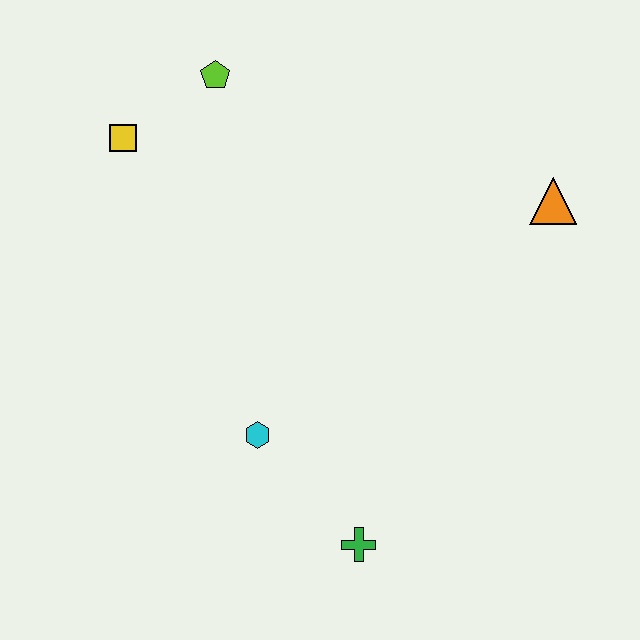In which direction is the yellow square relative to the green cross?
The yellow square is above the green cross.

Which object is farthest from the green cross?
The lime pentagon is farthest from the green cross.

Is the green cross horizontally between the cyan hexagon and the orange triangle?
Yes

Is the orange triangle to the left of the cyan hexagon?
No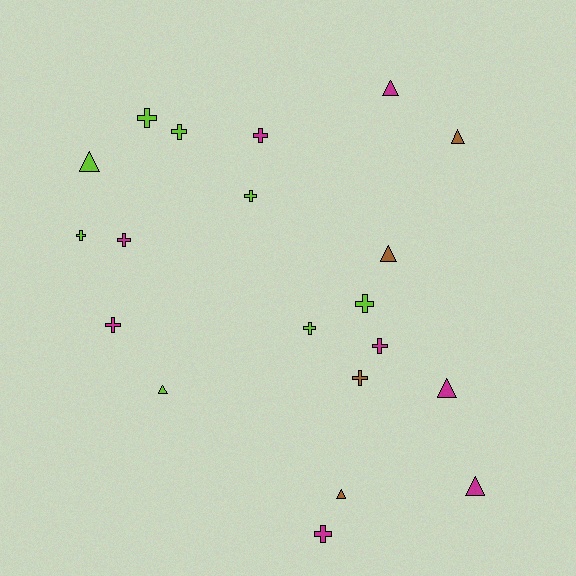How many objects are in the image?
There are 20 objects.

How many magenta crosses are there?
There are 5 magenta crosses.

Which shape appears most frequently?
Cross, with 12 objects.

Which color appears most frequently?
Magenta, with 8 objects.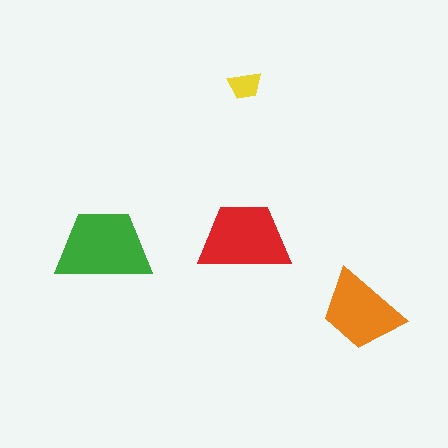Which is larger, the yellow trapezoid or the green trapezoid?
The green one.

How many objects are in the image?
There are 4 objects in the image.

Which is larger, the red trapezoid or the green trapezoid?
The green one.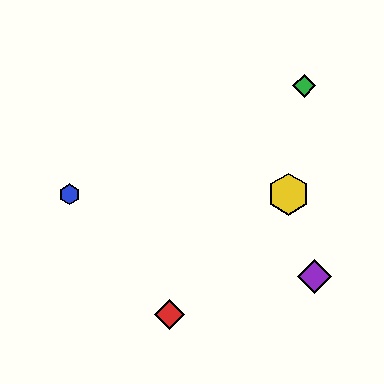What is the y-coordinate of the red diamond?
The red diamond is at y≈314.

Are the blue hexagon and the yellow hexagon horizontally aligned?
Yes, both are at y≈194.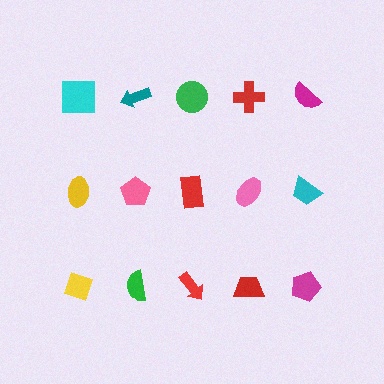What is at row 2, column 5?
A cyan trapezoid.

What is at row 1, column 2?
A teal arrow.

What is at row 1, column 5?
A magenta semicircle.